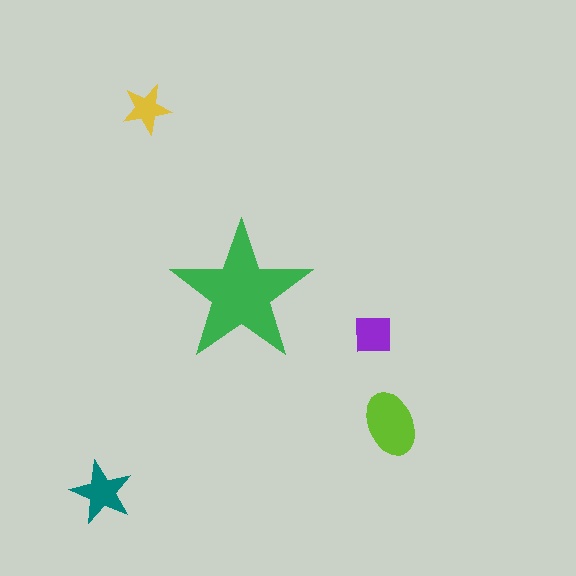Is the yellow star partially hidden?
No, the yellow star is fully visible.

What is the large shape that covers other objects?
A green star.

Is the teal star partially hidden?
No, the teal star is fully visible.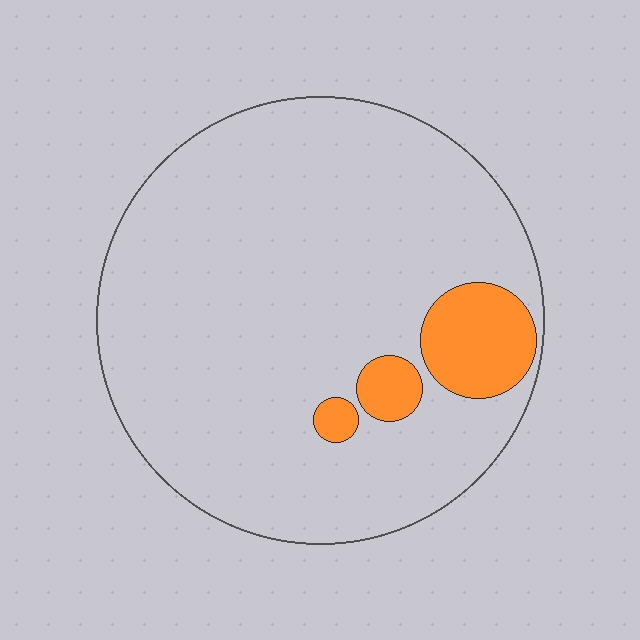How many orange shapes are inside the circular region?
3.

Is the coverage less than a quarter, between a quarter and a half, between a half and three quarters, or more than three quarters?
Less than a quarter.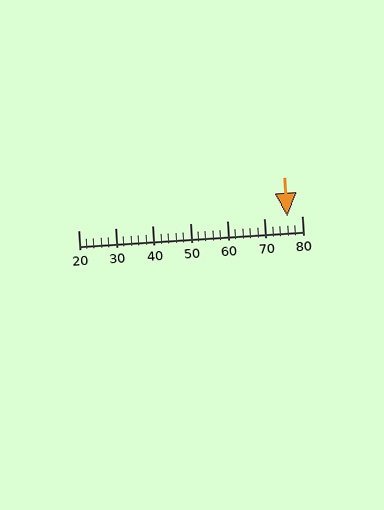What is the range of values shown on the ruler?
The ruler shows values from 20 to 80.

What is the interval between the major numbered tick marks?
The major tick marks are spaced 10 units apart.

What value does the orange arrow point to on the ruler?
The orange arrow points to approximately 76.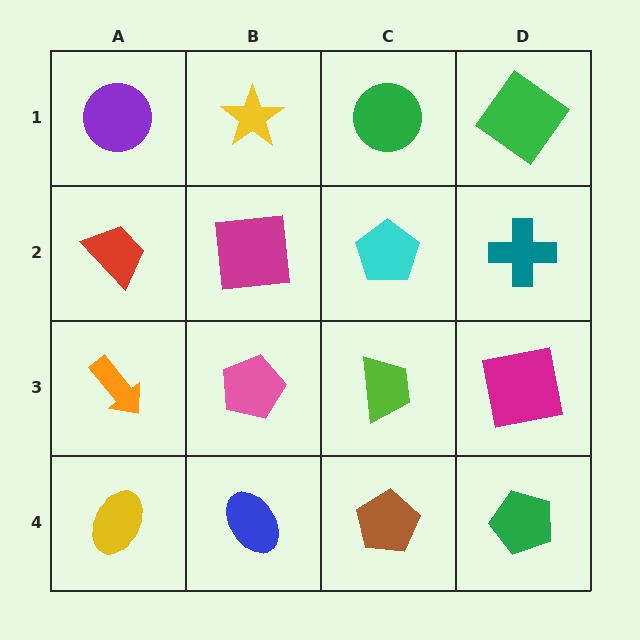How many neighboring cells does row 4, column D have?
2.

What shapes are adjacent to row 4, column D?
A magenta square (row 3, column D), a brown pentagon (row 4, column C).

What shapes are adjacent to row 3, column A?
A red trapezoid (row 2, column A), a yellow ellipse (row 4, column A), a pink pentagon (row 3, column B).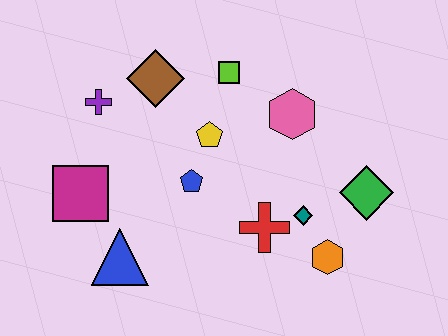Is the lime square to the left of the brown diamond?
No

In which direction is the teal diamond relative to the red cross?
The teal diamond is to the right of the red cross.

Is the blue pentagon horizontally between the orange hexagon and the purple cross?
Yes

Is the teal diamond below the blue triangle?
No